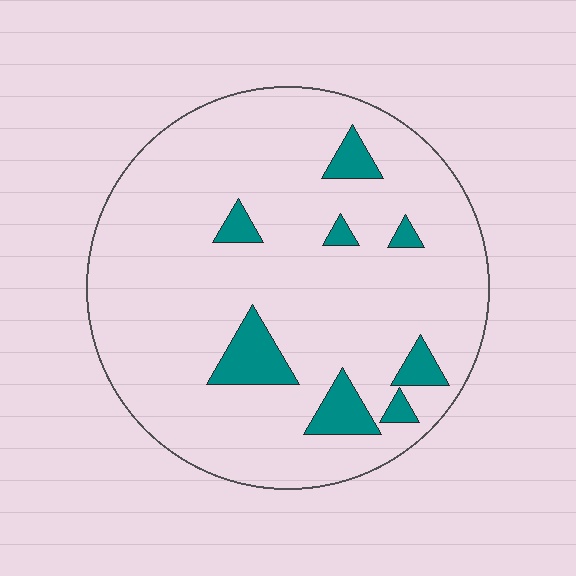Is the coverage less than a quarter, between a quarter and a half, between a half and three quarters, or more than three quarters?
Less than a quarter.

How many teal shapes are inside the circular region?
8.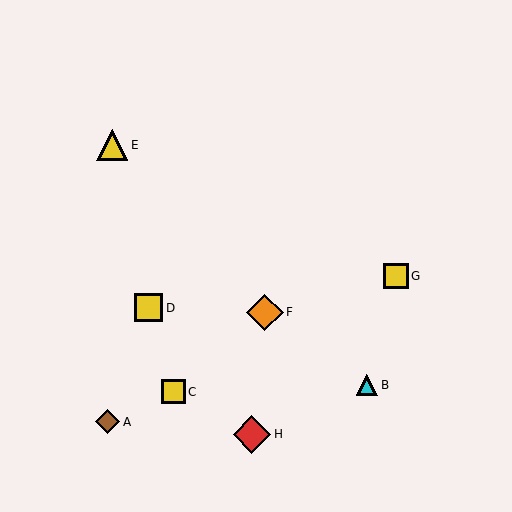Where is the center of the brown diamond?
The center of the brown diamond is at (107, 422).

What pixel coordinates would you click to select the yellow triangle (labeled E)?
Click at (112, 145) to select the yellow triangle E.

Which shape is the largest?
The red diamond (labeled H) is the largest.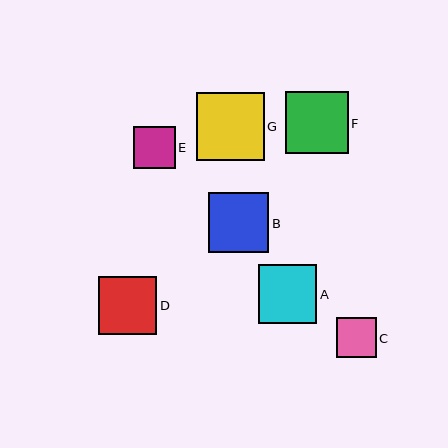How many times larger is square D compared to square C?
Square D is approximately 1.4 times the size of square C.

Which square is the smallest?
Square C is the smallest with a size of approximately 40 pixels.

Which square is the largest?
Square G is the largest with a size of approximately 68 pixels.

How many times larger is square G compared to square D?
Square G is approximately 1.2 times the size of square D.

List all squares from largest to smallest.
From largest to smallest: G, F, B, A, D, E, C.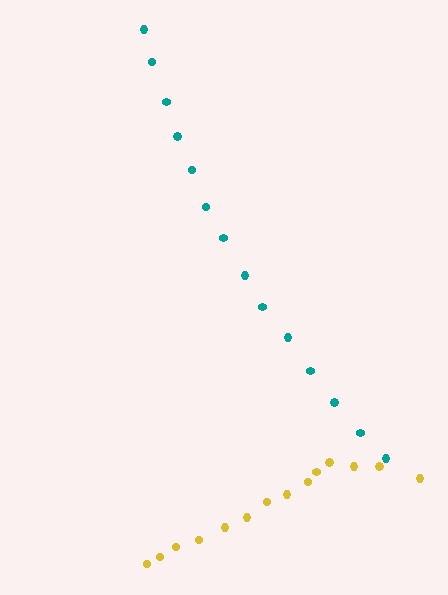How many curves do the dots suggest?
There are 2 distinct paths.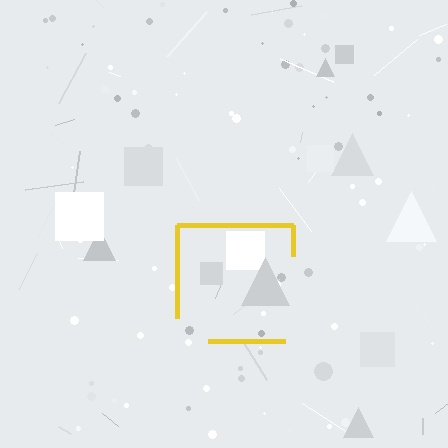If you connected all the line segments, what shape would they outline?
They would outline a square.